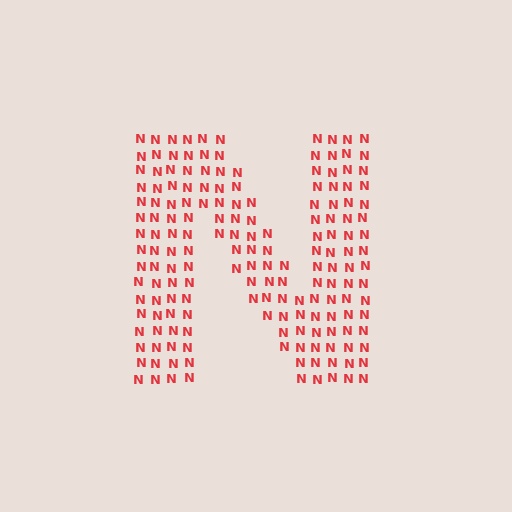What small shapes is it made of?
It is made of small letter N's.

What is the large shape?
The large shape is the letter N.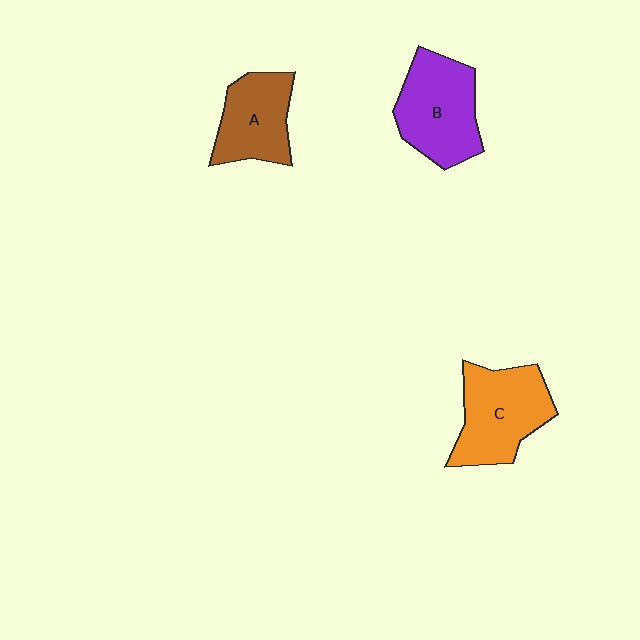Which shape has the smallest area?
Shape A (brown).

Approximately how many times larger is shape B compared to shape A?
Approximately 1.2 times.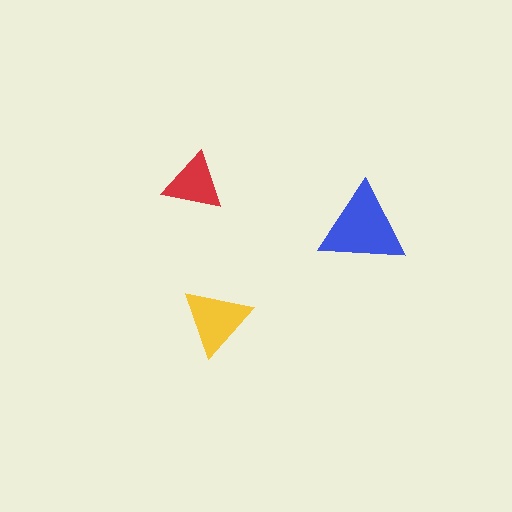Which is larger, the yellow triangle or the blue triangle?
The blue one.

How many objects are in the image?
There are 3 objects in the image.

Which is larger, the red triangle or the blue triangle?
The blue one.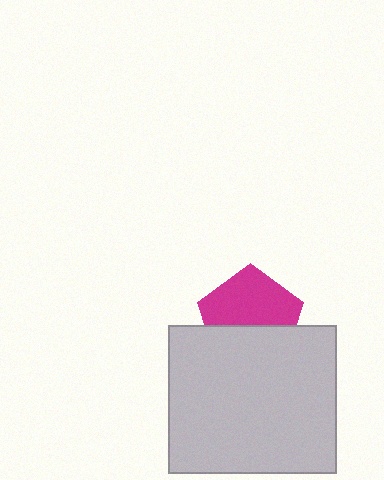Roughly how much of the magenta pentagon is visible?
About half of it is visible (roughly 58%).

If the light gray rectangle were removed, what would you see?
You would see the complete magenta pentagon.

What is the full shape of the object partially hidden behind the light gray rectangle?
The partially hidden object is a magenta pentagon.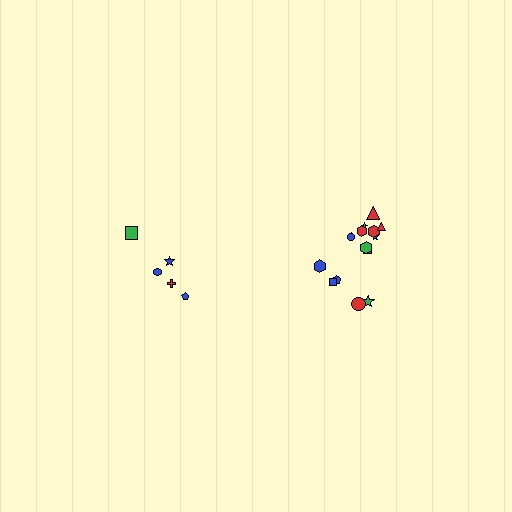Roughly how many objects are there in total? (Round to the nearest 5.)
Roughly 20 objects in total.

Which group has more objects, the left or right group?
The right group.